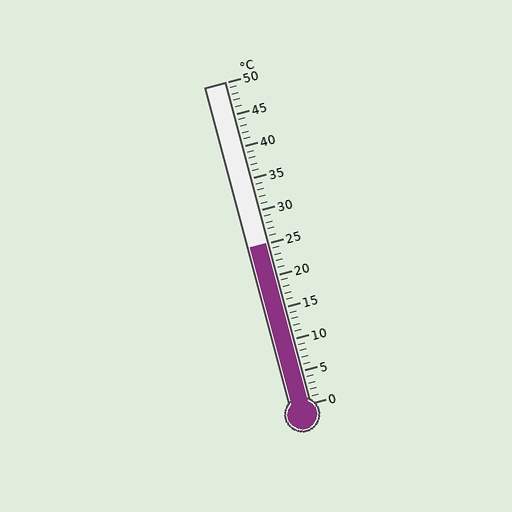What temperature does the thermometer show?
The thermometer shows approximately 25°C.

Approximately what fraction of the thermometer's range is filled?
The thermometer is filled to approximately 50% of its range.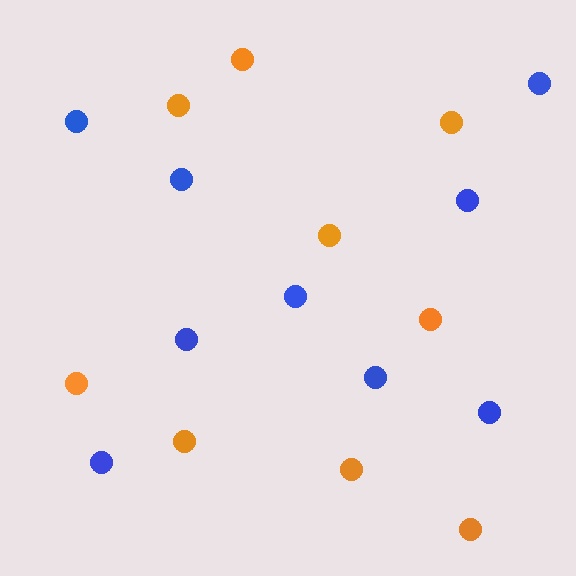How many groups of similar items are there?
There are 2 groups: one group of orange circles (9) and one group of blue circles (9).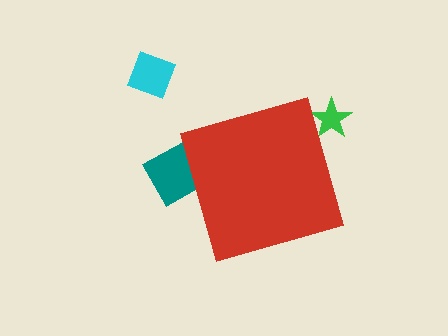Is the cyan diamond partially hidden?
No, the cyan diamond is fully visible.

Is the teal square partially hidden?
Yes, the teal square is partially hidden behind the red diamond.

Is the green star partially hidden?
Yes, the green star is partially hidden behind the red diamond.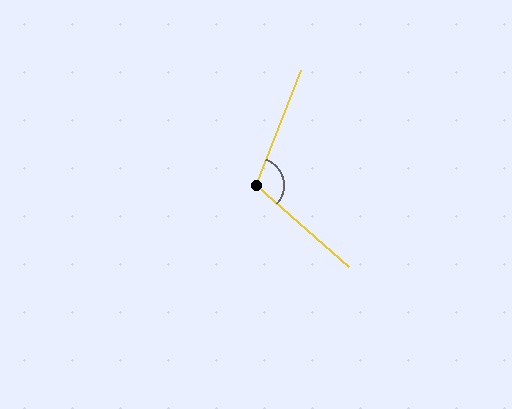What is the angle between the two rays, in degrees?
Approximately 110 degrees.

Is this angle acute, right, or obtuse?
It is obtuse.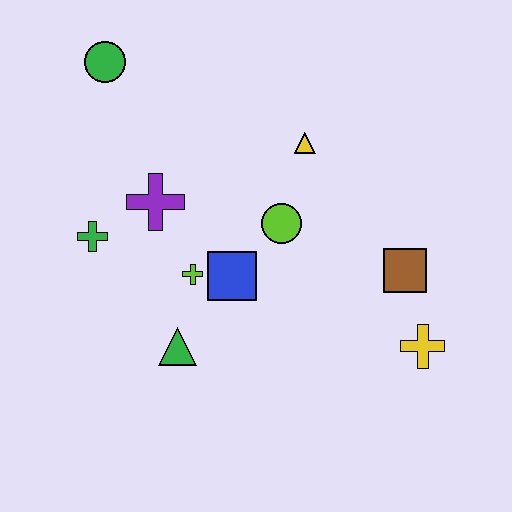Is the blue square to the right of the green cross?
Yes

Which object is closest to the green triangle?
The lime cross is closest to the green triangle.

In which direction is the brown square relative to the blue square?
The brown square is to the right of the blue square.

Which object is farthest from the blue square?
The green circle is farthest from the blue square.